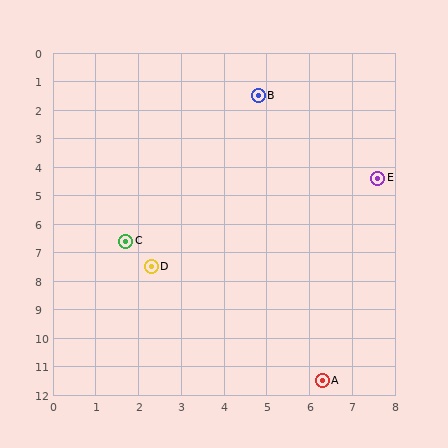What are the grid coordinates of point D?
Point D is at approximately (2.3, 7.5).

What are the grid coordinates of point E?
Point E is at approximately (7.6, 4.4).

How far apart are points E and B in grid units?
Points E and B are about 4.0 grid units apart.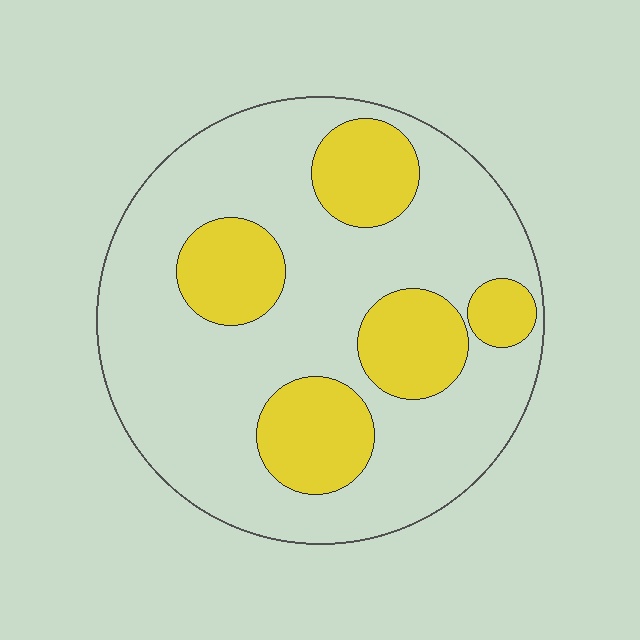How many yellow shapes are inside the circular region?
5.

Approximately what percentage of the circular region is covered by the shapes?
Approximately 30%.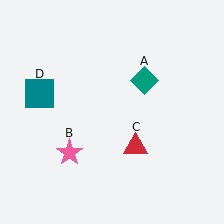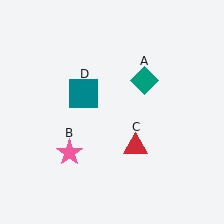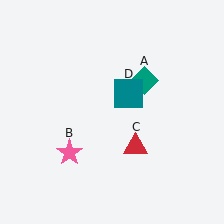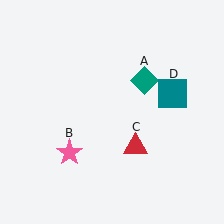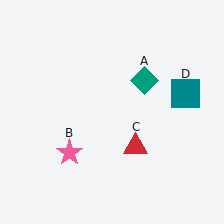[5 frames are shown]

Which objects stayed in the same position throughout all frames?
Teal diamond (object A) and pink star (object B) and red triangle (object C) remained stationary.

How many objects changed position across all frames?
1 object changed position: teal square (object D).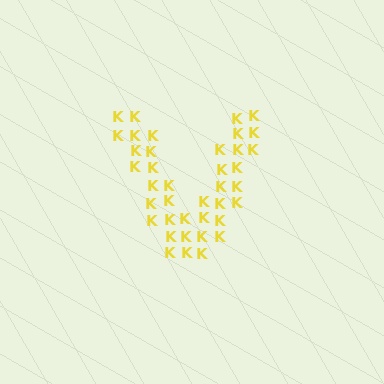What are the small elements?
The small elements are letter K's.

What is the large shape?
The large shape is the letter V.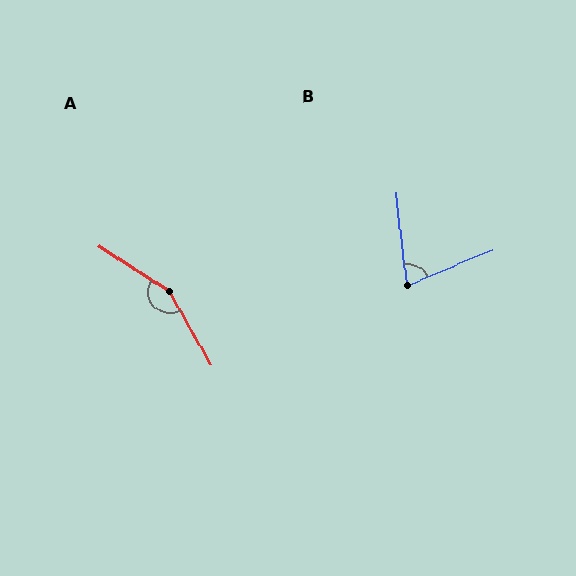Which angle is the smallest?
B, at approximately 74 degrees.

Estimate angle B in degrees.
Approximately 74 degrees.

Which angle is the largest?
A, at approximately 152 degrees.